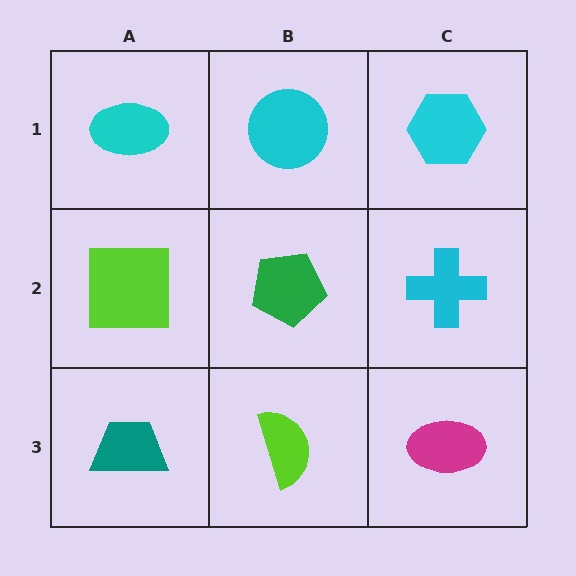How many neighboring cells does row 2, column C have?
3.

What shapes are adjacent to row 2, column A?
A cyan ellipse (row 1, column A), a teal trapezoid (row 3, column A), a green pentagon (row 2, column B).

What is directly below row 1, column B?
A green pentagon.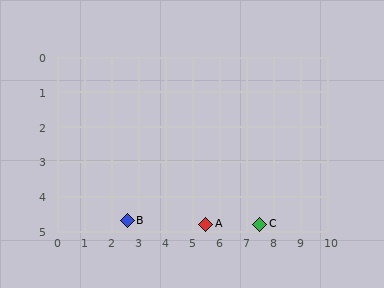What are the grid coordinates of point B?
Point B is at approximately (2.6, 4.7).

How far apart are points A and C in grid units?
Points A and C are about 2.0 grid units apart.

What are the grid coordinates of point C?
Point C is at approximately (7.5, 4.8).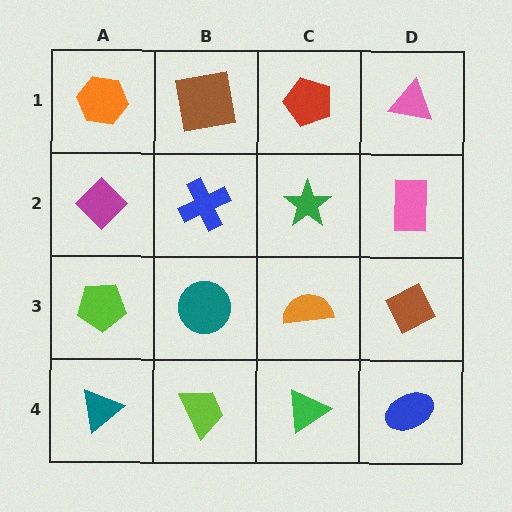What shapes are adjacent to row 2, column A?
An orange hexagon (row 1, column A), a lime pentagon (row 3, column A), a blue cross (row 2, column B).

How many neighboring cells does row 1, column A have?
2.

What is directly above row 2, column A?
An orange hexagon.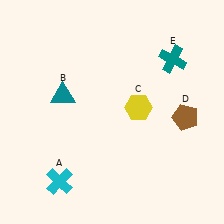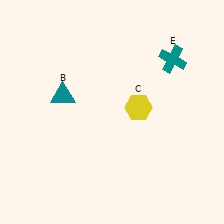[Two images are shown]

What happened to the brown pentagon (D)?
The brown pentagon (D) was removed in Image 2. It was in the bottom-right area of Image 1.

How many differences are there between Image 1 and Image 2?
There are 2 differences between the two images.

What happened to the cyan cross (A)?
The cyan cross (A) was removed in Image 2. It was in the bottom-left area of Image 1.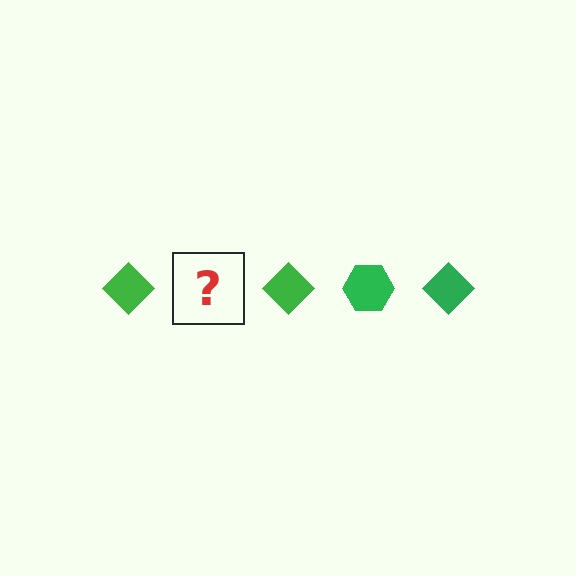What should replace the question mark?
The question mark should be replaced with a green hexagon.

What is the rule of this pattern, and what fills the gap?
The rule is that the pattern cycles through diamond, hexagon shapes in green. The gap should be filled with a green hexagon.